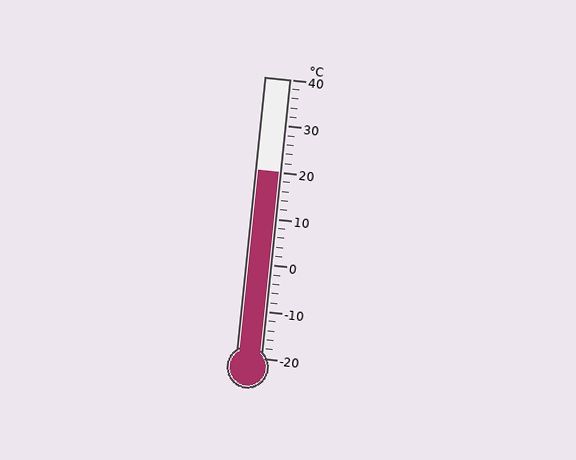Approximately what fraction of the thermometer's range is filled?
The thermometer is filled to approximately 65% of its range.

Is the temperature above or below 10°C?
The temperature is above 10°C.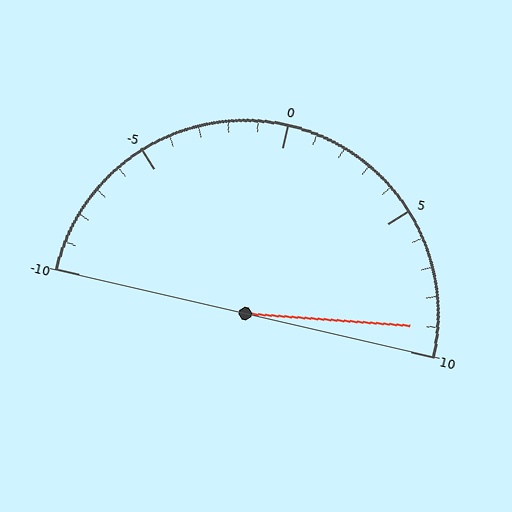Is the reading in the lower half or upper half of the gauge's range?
The reading is in the upper half of the range (-10 to 10).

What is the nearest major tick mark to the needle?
The nearest major tick mark is 10.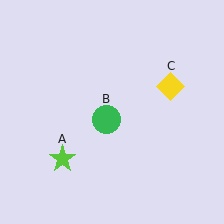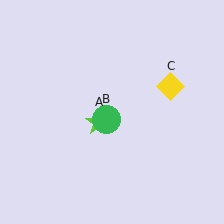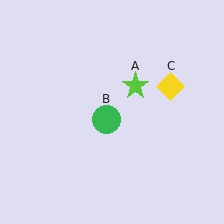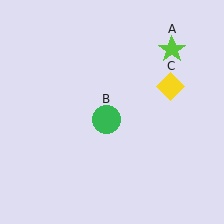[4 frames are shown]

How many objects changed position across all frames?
1 object changed position: lime star (object A).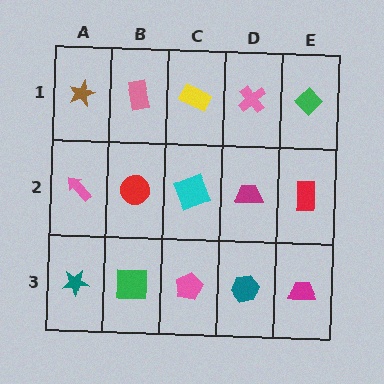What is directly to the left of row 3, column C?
A green square.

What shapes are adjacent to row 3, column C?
A cyan square (row 2, column C), a green square (row 3, column B), a teal hexagon (row 3, column D).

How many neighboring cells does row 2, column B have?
4.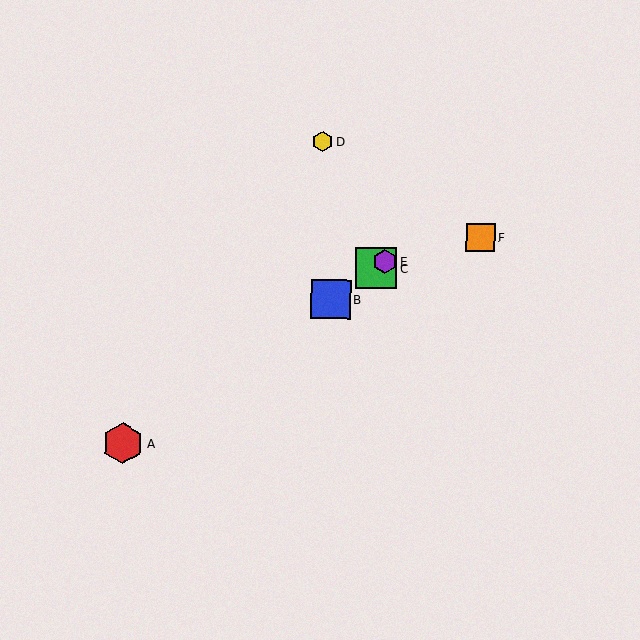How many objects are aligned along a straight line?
4 objects (A, B, C, E) are aligned along a straight line.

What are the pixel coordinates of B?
Object B is at (331, 299).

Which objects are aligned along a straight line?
Objects A, B, C, E are aligned along a straight line.